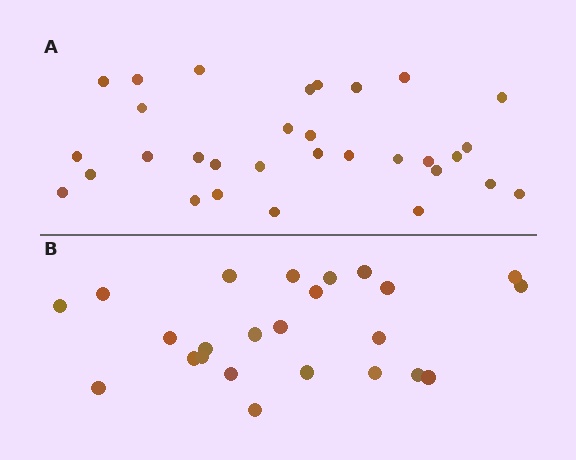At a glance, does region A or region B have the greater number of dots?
Region A (the top region) has more dots.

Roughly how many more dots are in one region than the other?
Region A has roughly 8 or so more dots than region B.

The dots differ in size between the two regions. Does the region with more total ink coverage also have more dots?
No. Region B has more total ink coverage because its dots are larger, but region A actually contains more individual dots. Total area can be misleading — the number of items is what matters here.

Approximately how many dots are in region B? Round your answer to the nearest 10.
About 20 dots. (The exact count is 24, which rounds to 20.)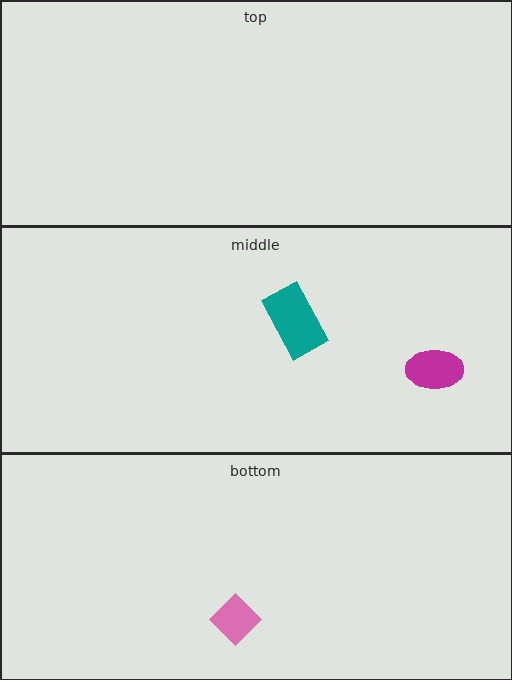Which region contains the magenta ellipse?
The middle region.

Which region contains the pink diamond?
The bottom region.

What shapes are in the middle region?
The teal rectangle, the magenta ellipse.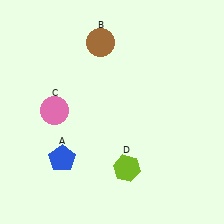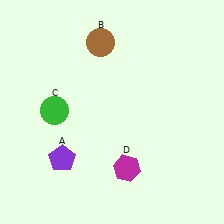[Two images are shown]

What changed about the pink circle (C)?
In Image 1, C is pink. In Image 2, it changed to green.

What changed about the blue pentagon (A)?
In Image 1, A is blue. In Image 2, it changed to purple.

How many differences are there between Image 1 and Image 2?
There are 3 differences between the two images.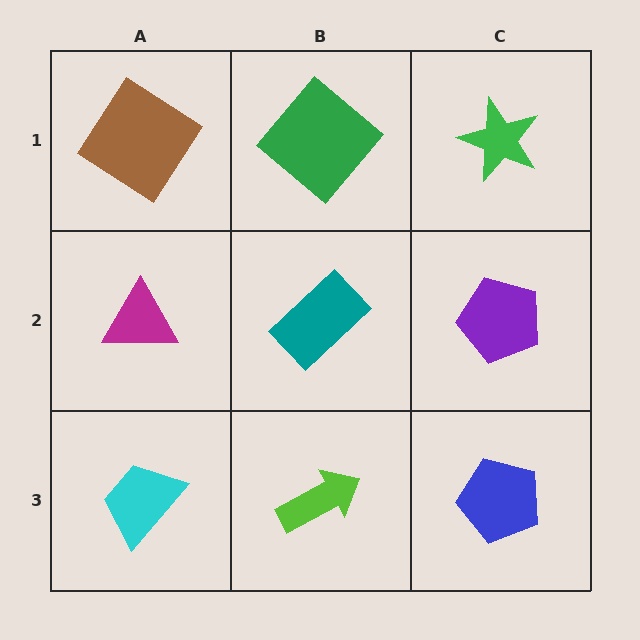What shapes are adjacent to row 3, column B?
A teal rectangle (row 2, column B), a cyan trapezoid (row 3, column A), a blue pentagon (row 3, column C).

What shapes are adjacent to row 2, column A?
A brown diamond (row 1, column A), a cyan trapezoid (row 3, column A), a teal rectangle (row 2, column B).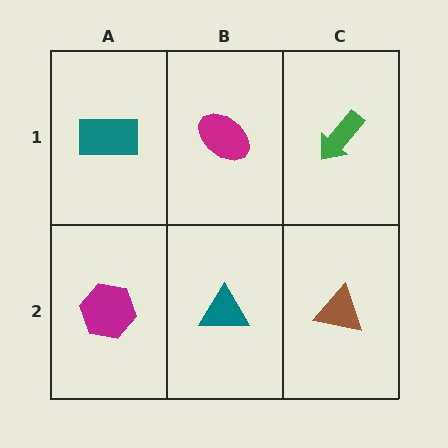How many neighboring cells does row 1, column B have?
3.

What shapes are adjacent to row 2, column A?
A teal rectangle (row 1, column A), a teal triangle (row 2, column B).